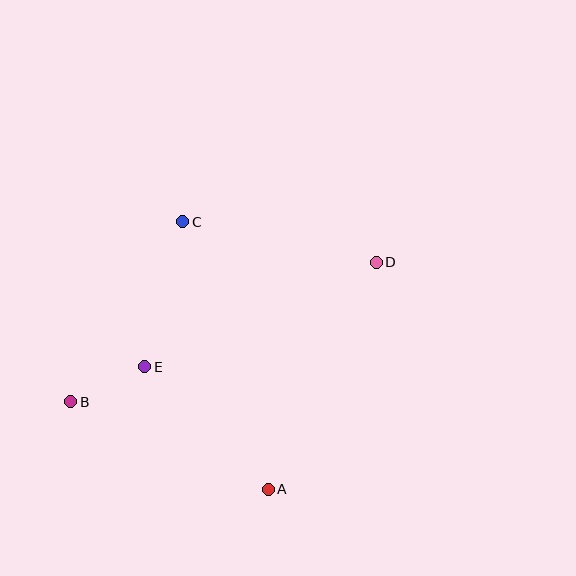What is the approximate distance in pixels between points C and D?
The distance between C and D is approximately 197 pixels.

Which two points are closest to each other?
Points B and E are closest to each other.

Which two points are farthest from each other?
Points B and D are farthest from each other.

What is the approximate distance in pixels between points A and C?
The distance between A and C is approximately 281 pixels.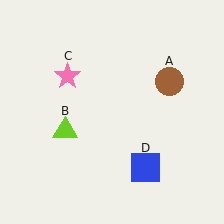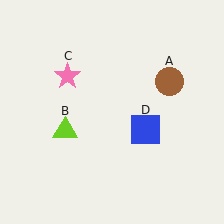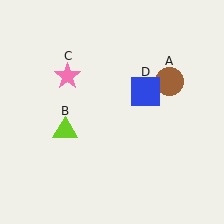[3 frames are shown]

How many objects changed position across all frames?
1 object changed position: blue square (object D).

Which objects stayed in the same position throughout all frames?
Brown circle (object A) and lime triangle (object B) and pink star (object C) remained stationary.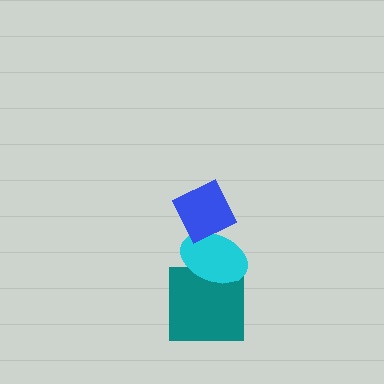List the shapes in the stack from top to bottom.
From top to bottom: the blue diamond, the cyan ellipse, the teal square.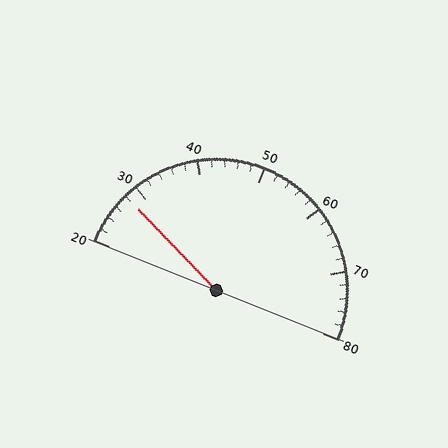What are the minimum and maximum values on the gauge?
The gauge ranges from 20 to 80.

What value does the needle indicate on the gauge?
The needle indicates approximately 28.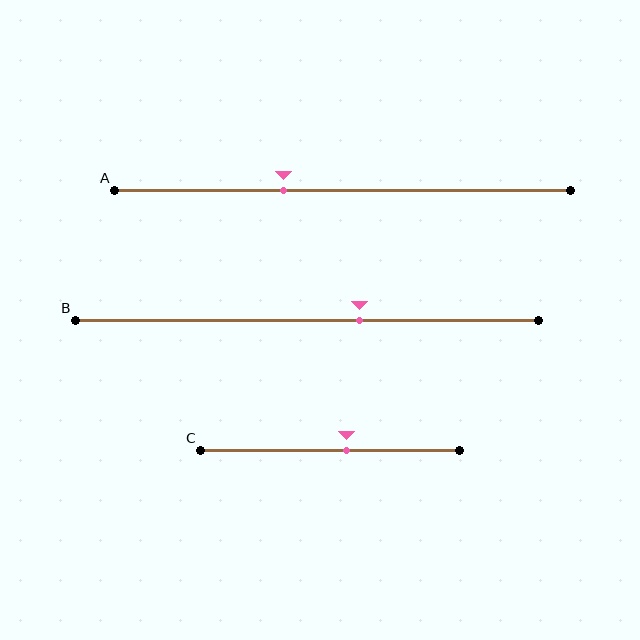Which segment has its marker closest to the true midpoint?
Segment C has its marker closest to the true midpoint.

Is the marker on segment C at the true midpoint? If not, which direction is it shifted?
No, the marker on segment C is shifted to the right by about 6% of the segment length.